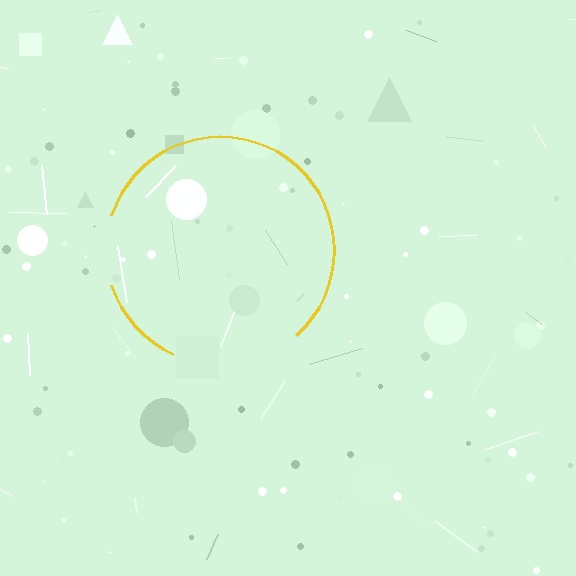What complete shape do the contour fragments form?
The contour fragments form a circle.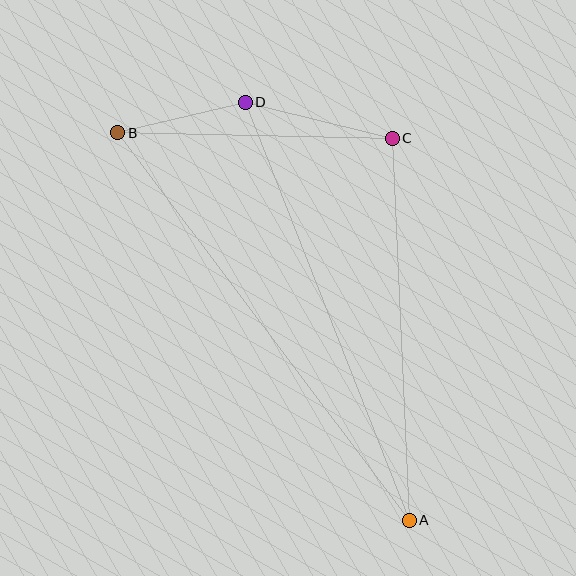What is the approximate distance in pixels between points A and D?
The distance between A and D is approximately 449 pixels.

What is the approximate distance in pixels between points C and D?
The distance between C and D is approximately 151 pixels.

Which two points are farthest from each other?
Points A and B are farthest from each other.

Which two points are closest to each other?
Points B and D are closest to each other.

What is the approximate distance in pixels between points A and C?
The distance between A and C is approximately 383 pixels.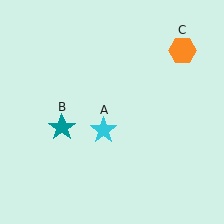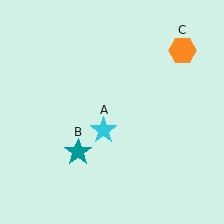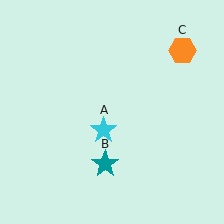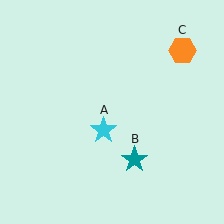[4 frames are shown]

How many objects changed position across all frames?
1 object changed position: teal star (object B).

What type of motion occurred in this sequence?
The teal star (object B) rotated counterclockwise around the center of the scene.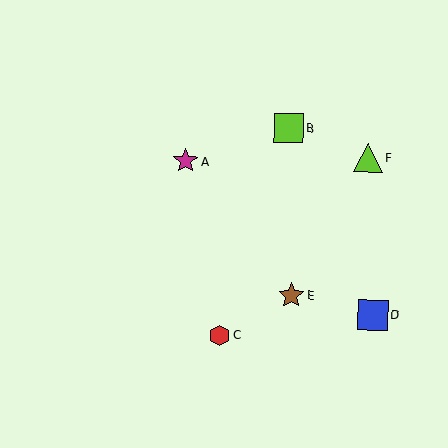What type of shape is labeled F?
Shape F is a lime triangle.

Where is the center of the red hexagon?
The center of the red hexagon is at (219, 335).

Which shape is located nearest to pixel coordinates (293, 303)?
The brown star (labeled E) at (291, 296) is nearest to that location.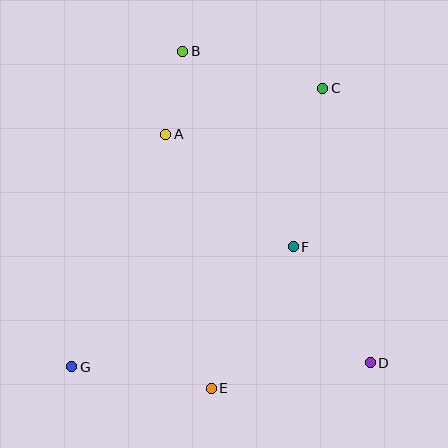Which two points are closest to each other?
Points A and B are closest to each other.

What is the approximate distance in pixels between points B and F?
The distance between B and F is approximately 224 pixels.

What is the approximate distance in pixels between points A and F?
The distance between A and F is approximately 170 pixels.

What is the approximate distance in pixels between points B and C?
The distance between B and C is approximately 145 pixels.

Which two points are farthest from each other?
Points C and G are farthest from each other.